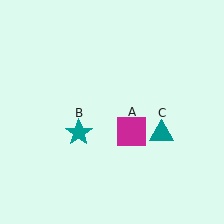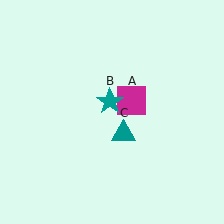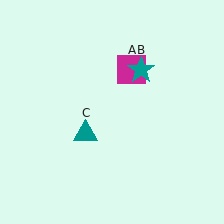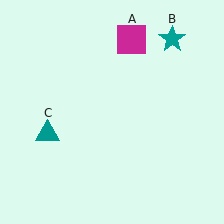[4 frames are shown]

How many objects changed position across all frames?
3 objects changed position: magenta square (object A), teal star (object B), teal triangle (object C).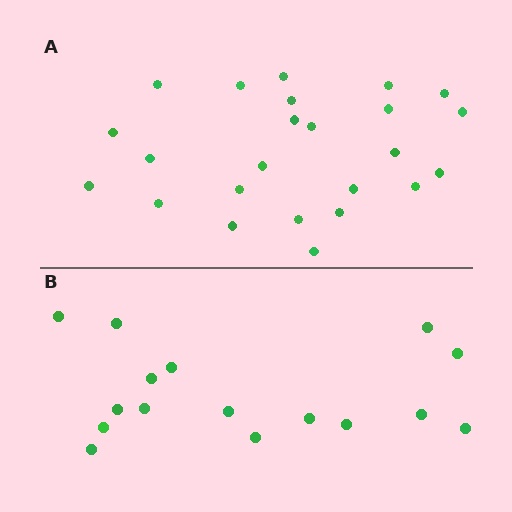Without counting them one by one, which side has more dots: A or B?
Region A (the top region) has more dots.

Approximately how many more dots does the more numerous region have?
Region A has roughly 8 or so more dots than region B.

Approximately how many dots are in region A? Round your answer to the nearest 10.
About 20 dots. (The exact count is 24, which rounds to 20.)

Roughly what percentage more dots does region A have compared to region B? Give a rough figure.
About 50% more.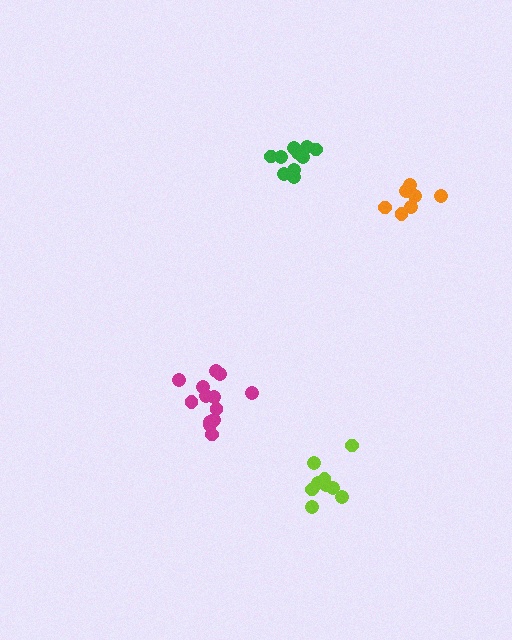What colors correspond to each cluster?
The clusters are colored: lime, orange, green, magenta.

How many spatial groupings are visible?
There are 4 spatial groupings.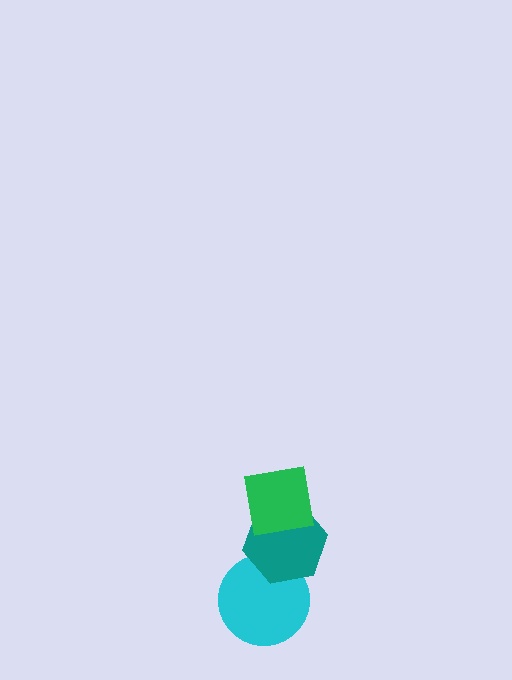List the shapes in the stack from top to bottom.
From top to bottom: the green square, the teal hexagon, the cyan circle.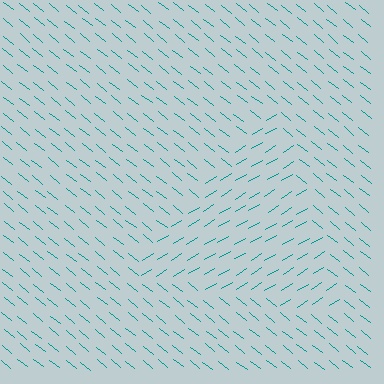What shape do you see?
I see a triangle.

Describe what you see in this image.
The image is filled with small teal line segments. A triangle region in the image has lines oriented differently from the surrounding lines, creating a visible texture boundary.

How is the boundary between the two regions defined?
The boundary is defined purely by a change in line orientation (approximately 69 degrees difference). All lines are the same color and thickness.